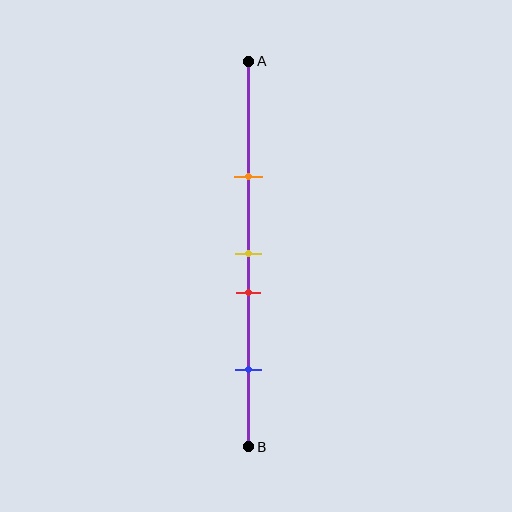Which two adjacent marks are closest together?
The yellow and red marks are the closest adjacent pair.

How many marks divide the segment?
There are 4 marks dividing the segment.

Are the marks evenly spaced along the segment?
No, the marks are not evenly spaced.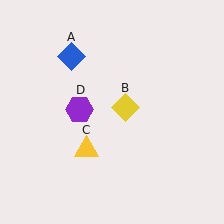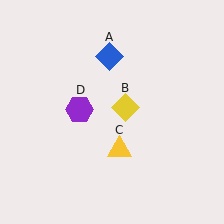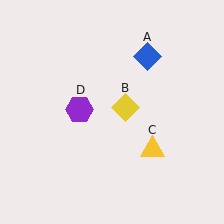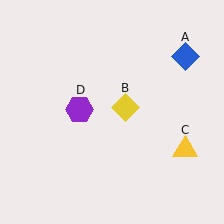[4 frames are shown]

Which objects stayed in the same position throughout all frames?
Yellow diamond (object B) and purple hexagon (object D) remained stationary.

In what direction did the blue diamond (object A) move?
The blue diamond (object A) moved right.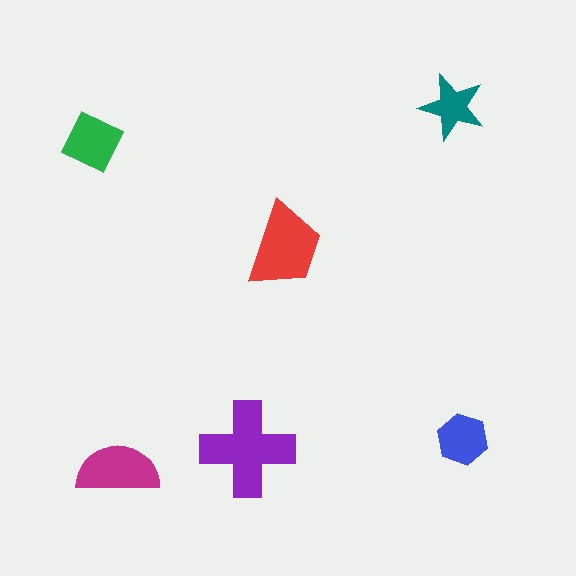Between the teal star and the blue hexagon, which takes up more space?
The blue hexagon.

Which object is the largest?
The purple cross.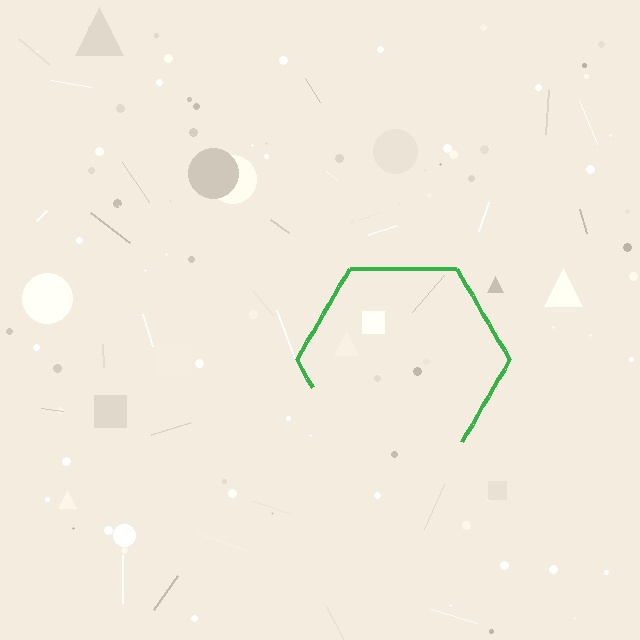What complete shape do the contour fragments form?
The contour fragments form a hexagon.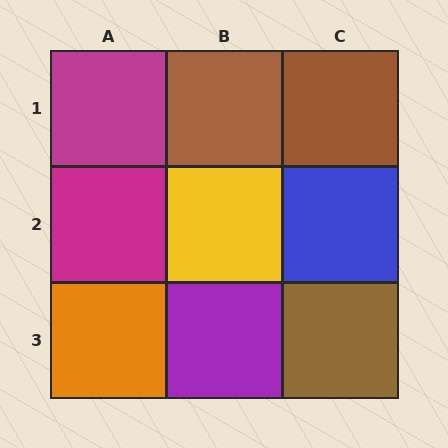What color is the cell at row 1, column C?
Brown.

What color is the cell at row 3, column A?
Orange.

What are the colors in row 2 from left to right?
Magenta, yellow, blue.